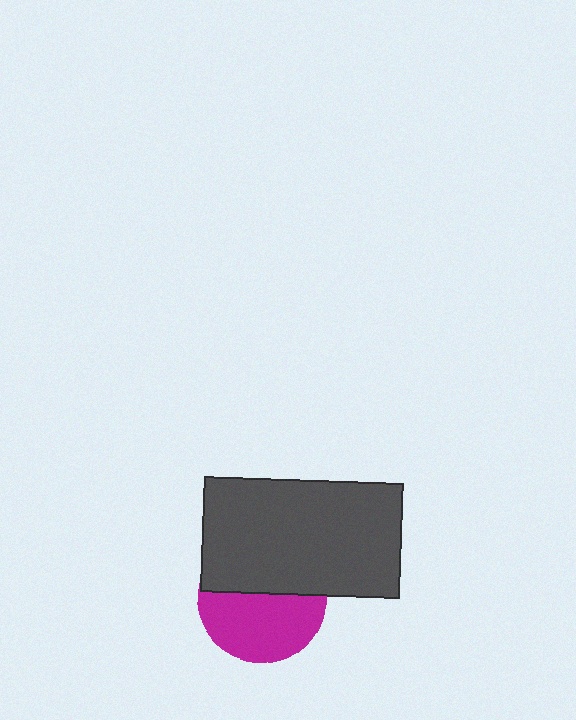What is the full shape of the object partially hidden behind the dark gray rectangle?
The partially hidden object is a magenta circle.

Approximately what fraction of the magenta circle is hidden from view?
Roughly 45% of the magenta circle is hidden behind the dark gray rectangle.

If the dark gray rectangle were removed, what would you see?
You would see the complete magenta circle.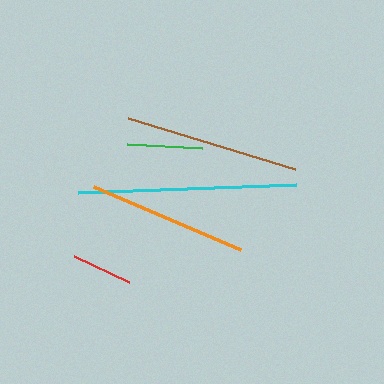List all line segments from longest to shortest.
From longest to shortest: cyan, brown, orange, green, red.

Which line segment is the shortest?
The red line is the shortest at approximately 62 pixels.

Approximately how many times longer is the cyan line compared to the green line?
The cyan line is approximately 2.9 times the length of the green line.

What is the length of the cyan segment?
The cyan segment is approximately 218 pixels long.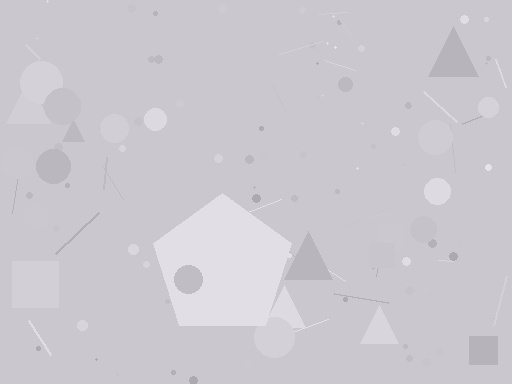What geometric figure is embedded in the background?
A pentagon is embedded in the background.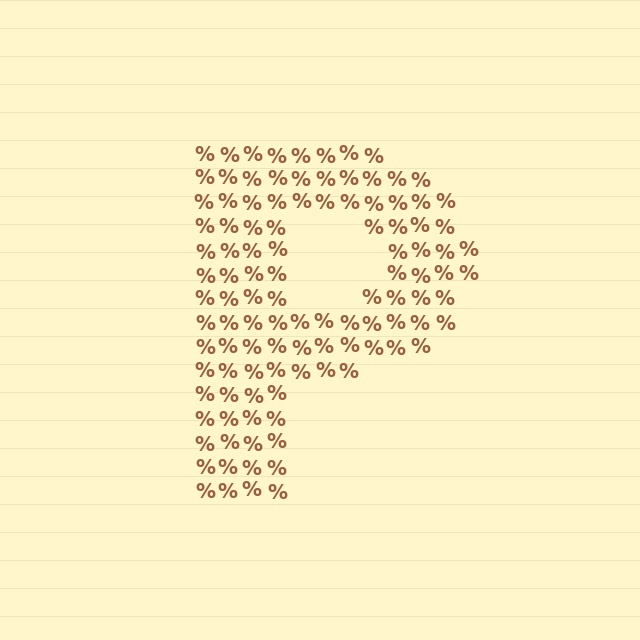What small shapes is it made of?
It is made of small percent signs.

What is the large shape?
The large shape is the letter P.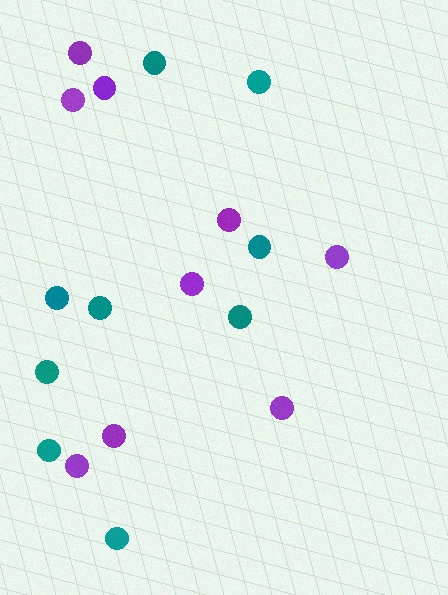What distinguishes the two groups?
There are 2 groups: one group of purple circles (9) and one group of teal circles (9).